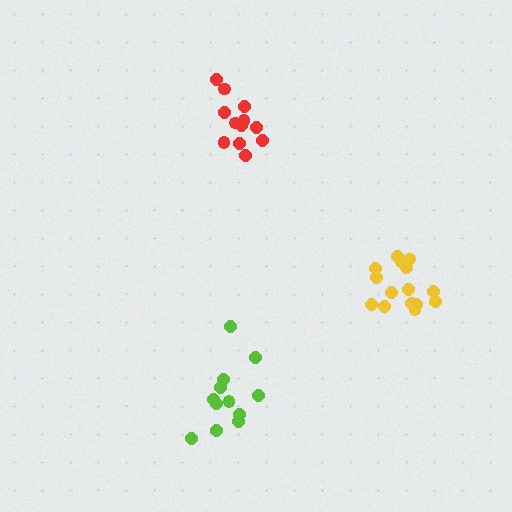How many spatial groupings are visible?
There are 3 spatial groupings.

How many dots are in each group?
Group 1: 12 dots, Group 2: 15 dots, Group 3: 12 dots (39 total).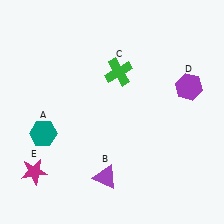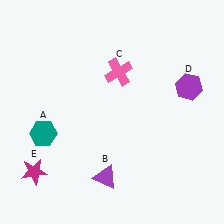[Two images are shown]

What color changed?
The cross (C) changed from green in Image 1 to pink in Image 2.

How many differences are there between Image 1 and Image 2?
There is 1 difference between the two images.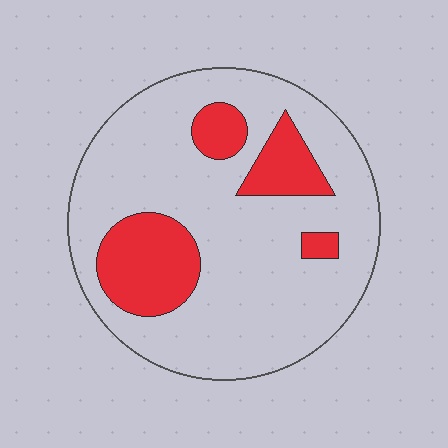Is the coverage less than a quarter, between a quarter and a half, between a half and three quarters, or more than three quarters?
Less than a quarter.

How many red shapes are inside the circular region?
4.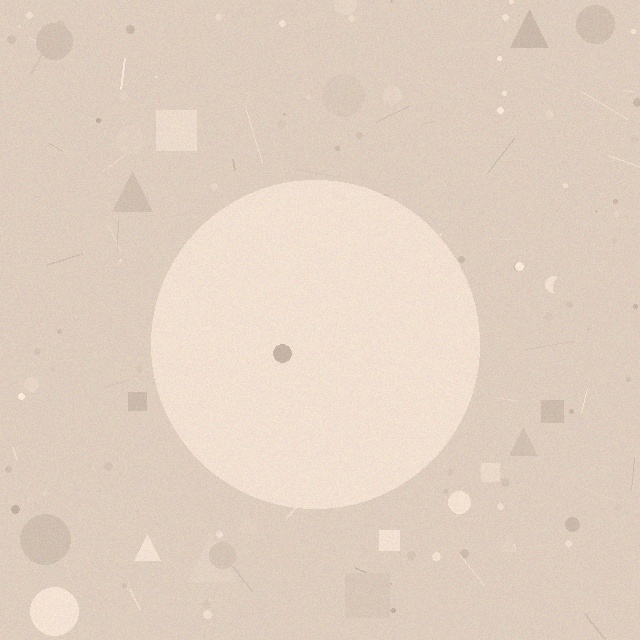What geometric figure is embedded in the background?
A circle is embedded in the background.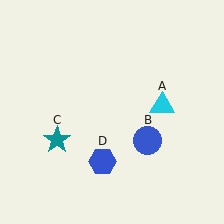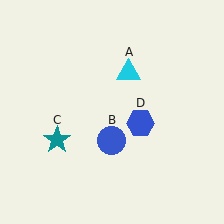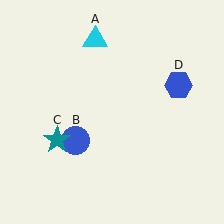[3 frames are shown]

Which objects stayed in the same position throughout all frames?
Teal star (object C) remained stationary.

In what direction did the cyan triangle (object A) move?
The cyan triangle (object A) moved up and to the left.